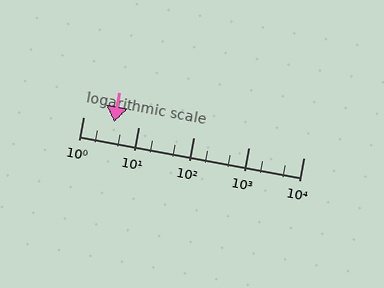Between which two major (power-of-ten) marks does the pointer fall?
The pointer is between 1 and 10.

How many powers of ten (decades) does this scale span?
The scale spans 4 decades, from 1 to 10000.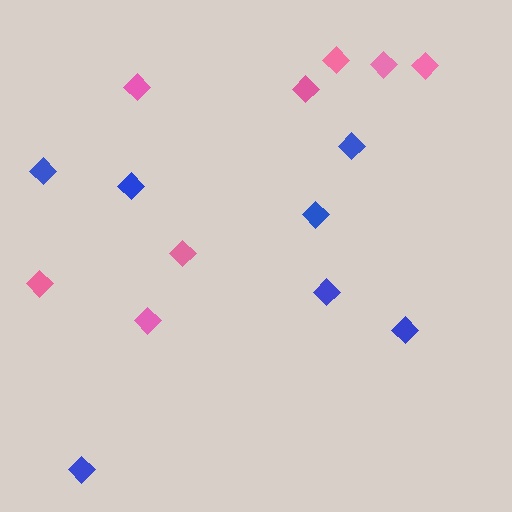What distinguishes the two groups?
There are 2 groups: one group of pink diamonds (8) and one group of blue diamonds (7).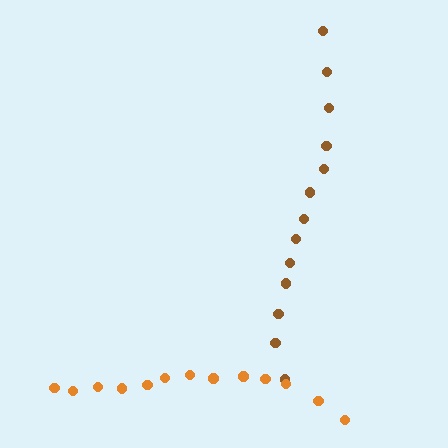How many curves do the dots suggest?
There are 2 distinct paths.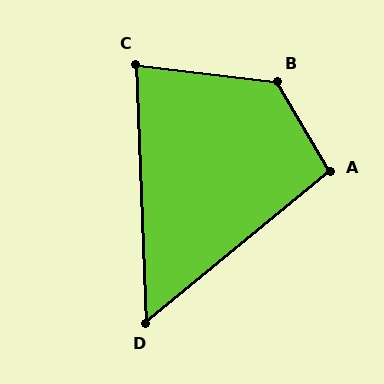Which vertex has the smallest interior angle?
D, at approximately 53 degrees.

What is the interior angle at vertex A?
Approximately 99 degrees (obtuse).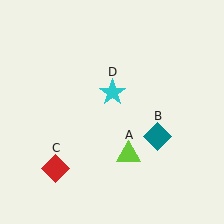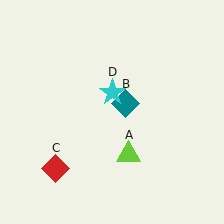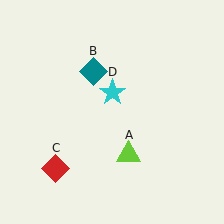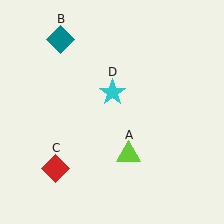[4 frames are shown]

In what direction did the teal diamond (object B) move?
The teal diamond (object B) moved up and to the left.